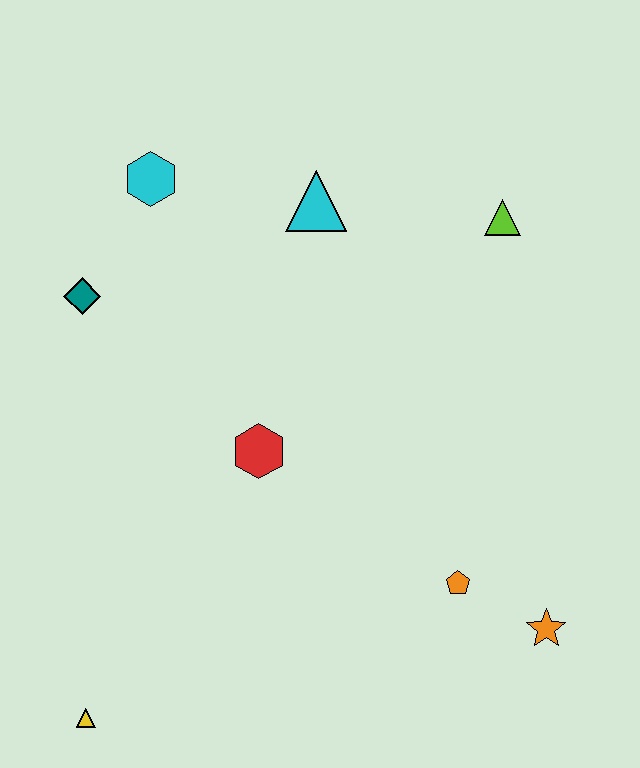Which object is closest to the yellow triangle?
The red hexagon is closest to the yellow triangle.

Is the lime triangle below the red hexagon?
No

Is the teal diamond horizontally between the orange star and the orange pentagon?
No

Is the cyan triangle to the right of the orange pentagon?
No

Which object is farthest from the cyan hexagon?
The orange star is farthest from the cyan hexagon.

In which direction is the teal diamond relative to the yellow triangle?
The teal diamond is above the yellow triangle.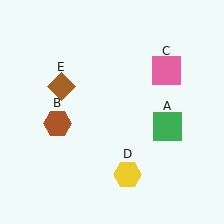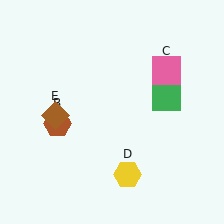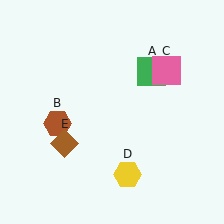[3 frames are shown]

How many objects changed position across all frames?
2 objects changed position: green square (object A), brown diamond (object E).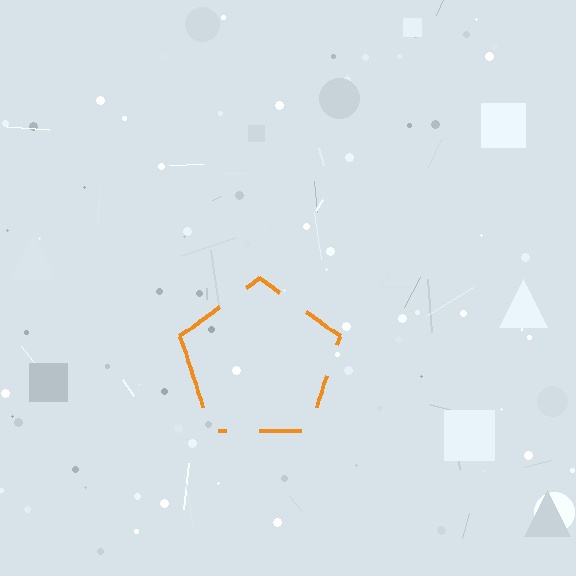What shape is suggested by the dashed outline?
The dashed outline suggests a pentagon.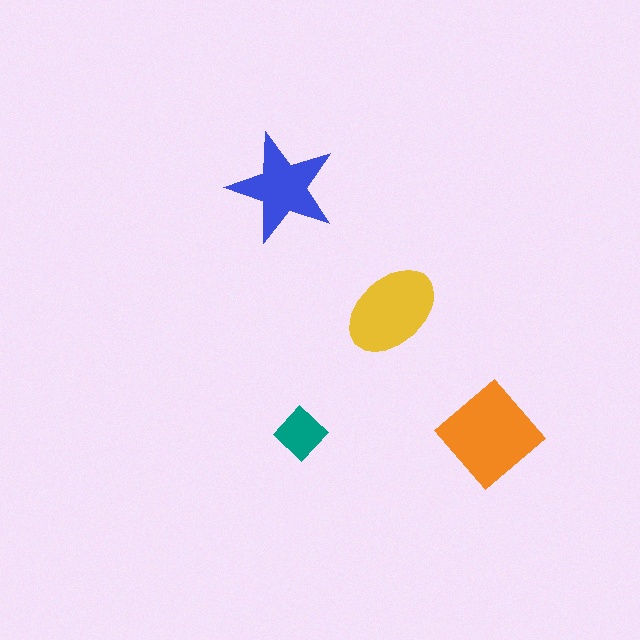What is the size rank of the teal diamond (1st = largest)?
4th.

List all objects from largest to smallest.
The orange diamond, the yellow ellipse, the blue star, the teal diamond.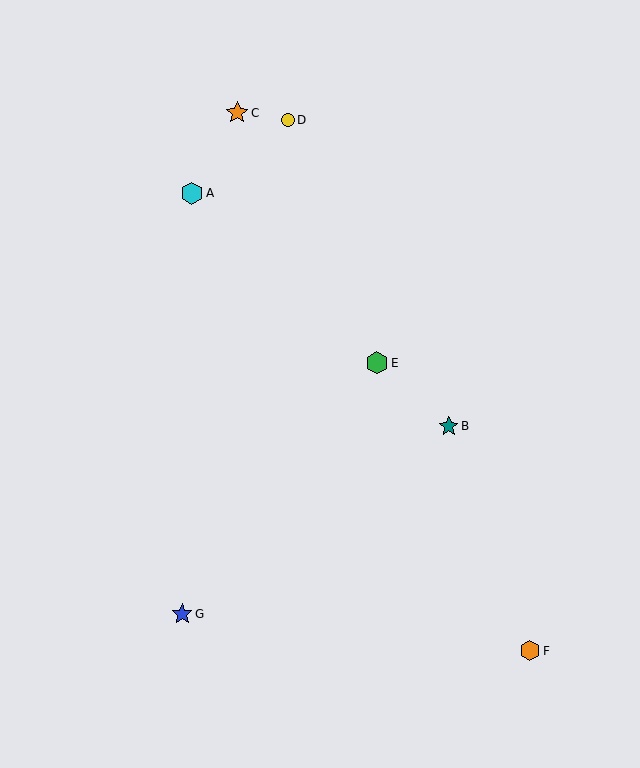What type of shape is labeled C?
Shape C is an orange star.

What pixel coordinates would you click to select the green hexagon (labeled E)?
Click at (377, 363) to select the green hexagon E.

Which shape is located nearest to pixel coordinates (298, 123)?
The yellow circle (labeled D) at (288, 120) is nearest to that location.